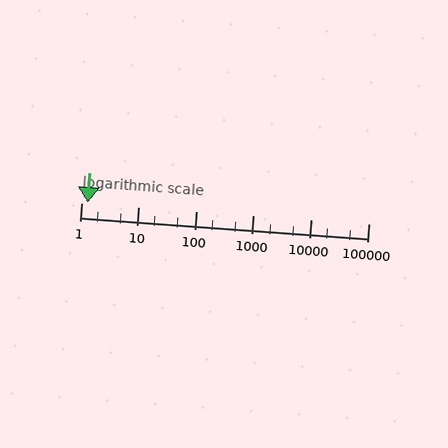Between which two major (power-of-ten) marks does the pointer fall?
The pointer is between 1 and 10.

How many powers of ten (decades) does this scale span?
The scale spans 5 decades, from 1 to 100000.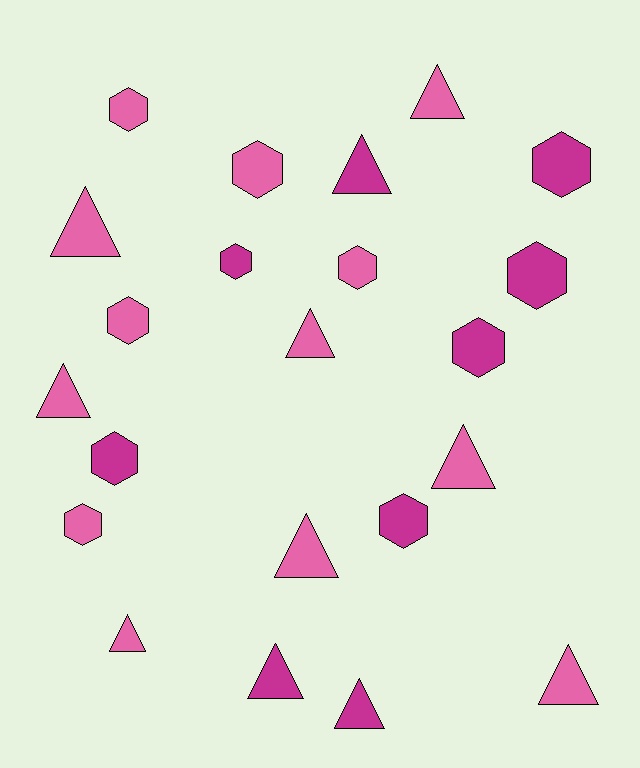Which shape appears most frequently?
Hexagon, with 11 objects.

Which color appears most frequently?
Pink, with 13 objects.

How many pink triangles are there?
There are 8 pink triangles.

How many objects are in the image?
There are 22 objects.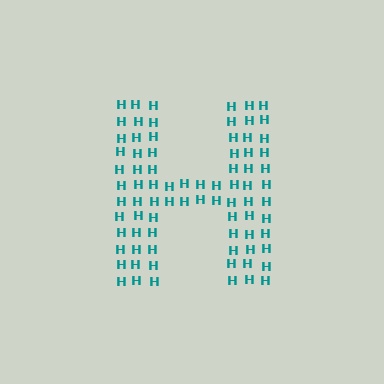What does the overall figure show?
The overall figure shows the letter H.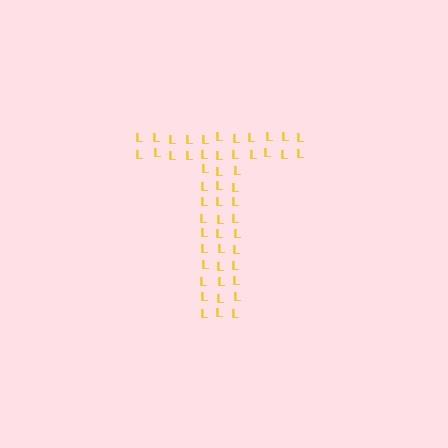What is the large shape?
The large shape is the letter T.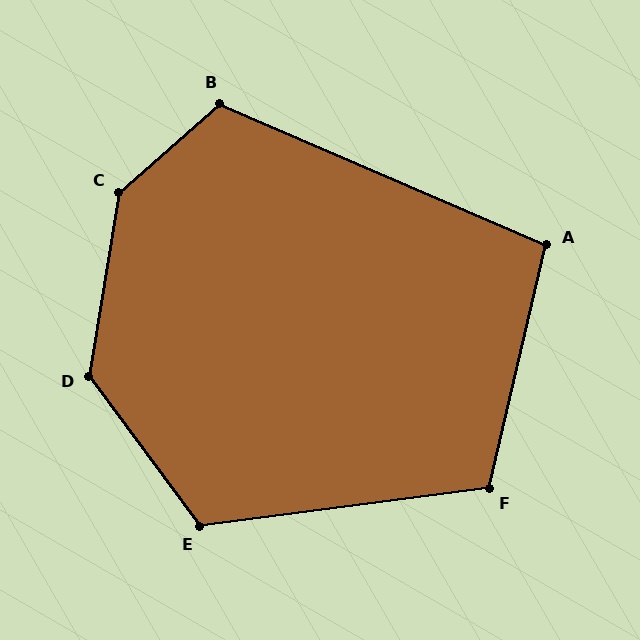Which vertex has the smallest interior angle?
A, at approximately 100 degrees.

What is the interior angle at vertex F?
Approximately 111 degrees (obtuse).